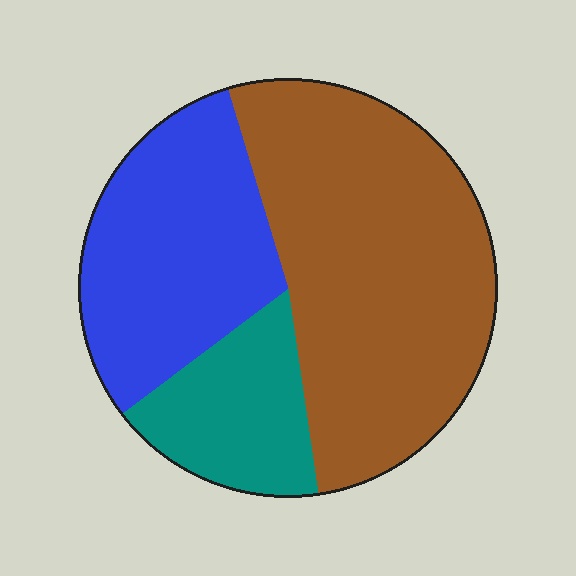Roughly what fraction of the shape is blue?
Blue takes up about one third (1/3) of the shape.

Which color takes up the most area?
Brown, at roughly 50%.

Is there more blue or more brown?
Brown.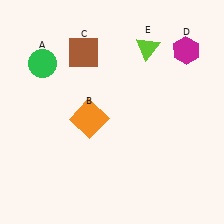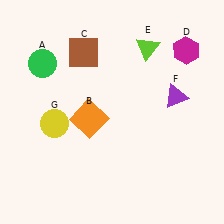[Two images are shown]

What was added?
A purple triangle (F), a yellow circle (G) were added in Image 2.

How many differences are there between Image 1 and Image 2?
There are 2 differences between the two images.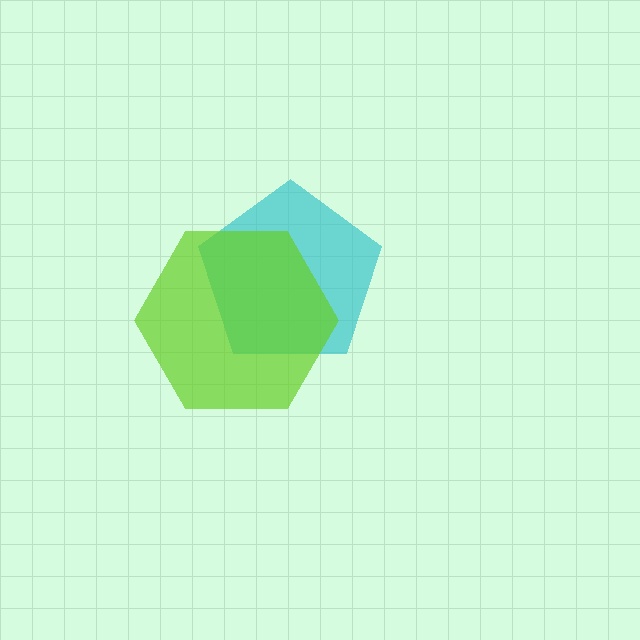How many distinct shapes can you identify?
There are 2 distinct shapes: a cyan pentagon, a lime hexagon.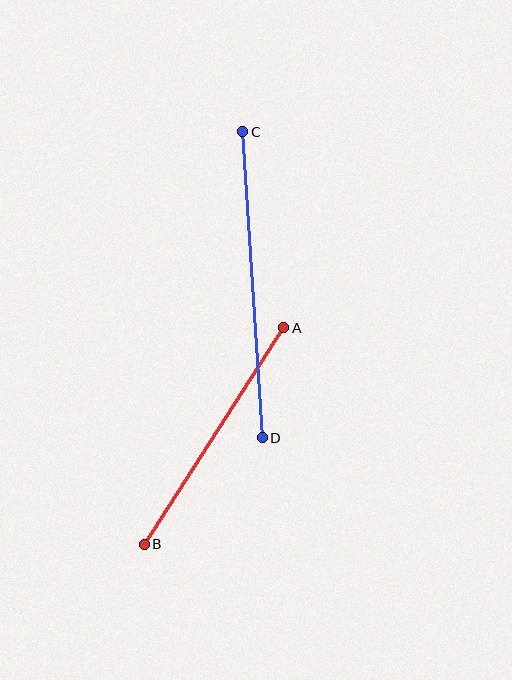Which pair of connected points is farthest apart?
Points C and D are farthest apart.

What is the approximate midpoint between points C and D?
The midpoint is at approximately (252, 285) pixels.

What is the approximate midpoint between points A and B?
The midpoint is at approximately (214, 436) pixels.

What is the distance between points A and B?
The distance is approximately 258 pixels.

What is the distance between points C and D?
The distance is approximately 306 pixels.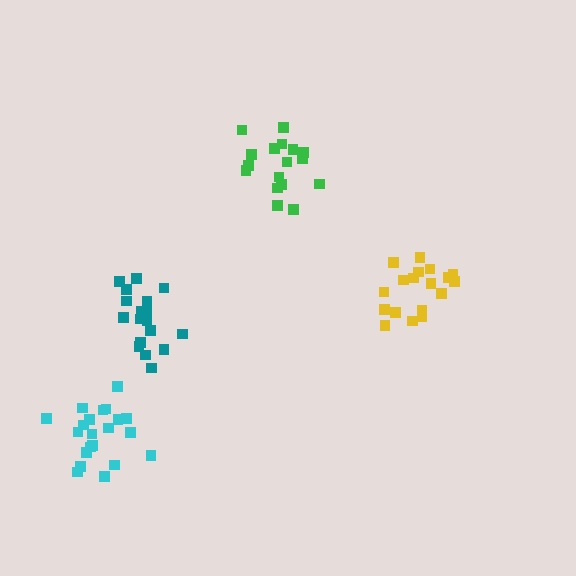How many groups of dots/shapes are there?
There are 4 groups.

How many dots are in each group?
Group 1: 21 dots, Group 2: 17 dots, Group 3: 19 dots, Group 4: 18 dots (75 total).